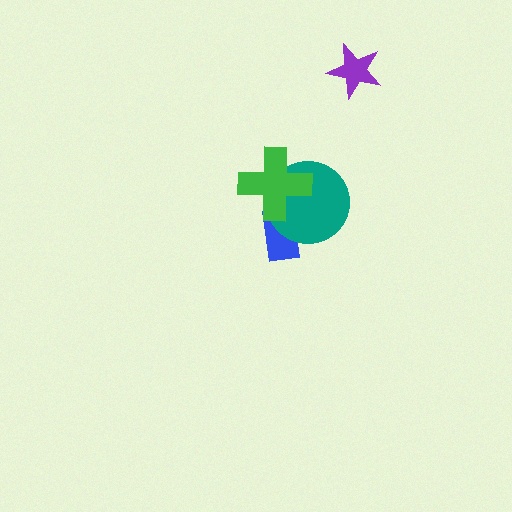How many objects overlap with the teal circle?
2 objects overlap with the teal circle.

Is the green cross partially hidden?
No, no other shape covers it.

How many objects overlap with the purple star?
0 objects overlap with the purple star.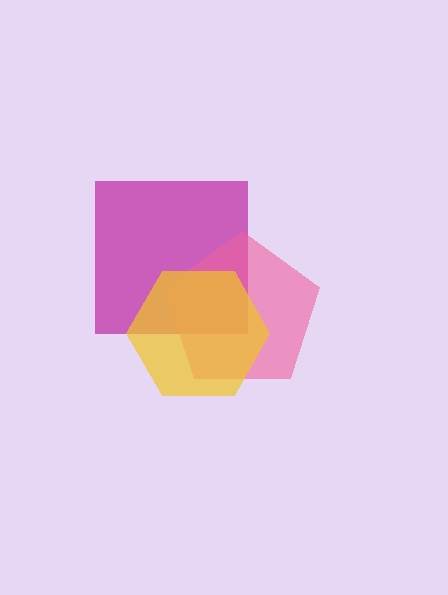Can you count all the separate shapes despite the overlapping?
Yes, there are 3 separate shapes.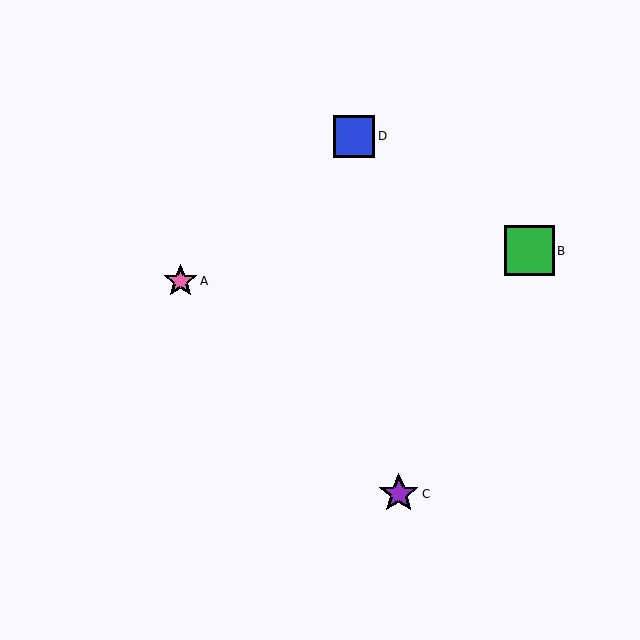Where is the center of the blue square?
The center of the blue square is at (354, 136).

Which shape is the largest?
The green square (labeled B) is the largest.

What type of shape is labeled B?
Shape B is a green square.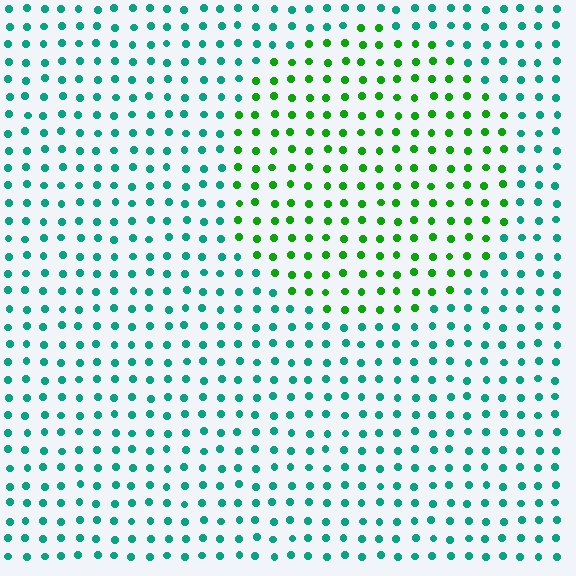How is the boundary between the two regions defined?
The boundary is defined purely by a slight shift in hue (about 48 degrees). Spacing, size, and orientation are identical on both sides.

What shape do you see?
I see a circle.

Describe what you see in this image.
The image is filled with small teal elements in a uniform arrangement. A circle-shaped region is visible where the elements are tinted to a slightly different hue, forming a subtle color boundary.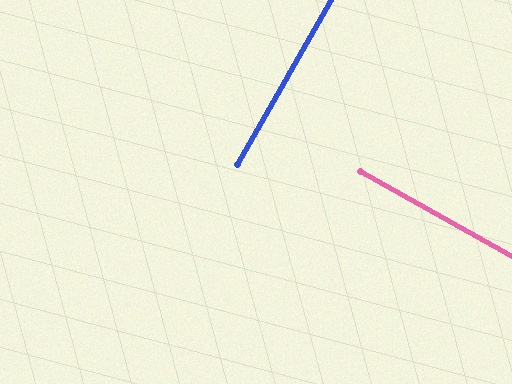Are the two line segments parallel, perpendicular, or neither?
Perpendicular — they meet at approximately 90°.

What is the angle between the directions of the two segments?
Approximately 90 degrees.